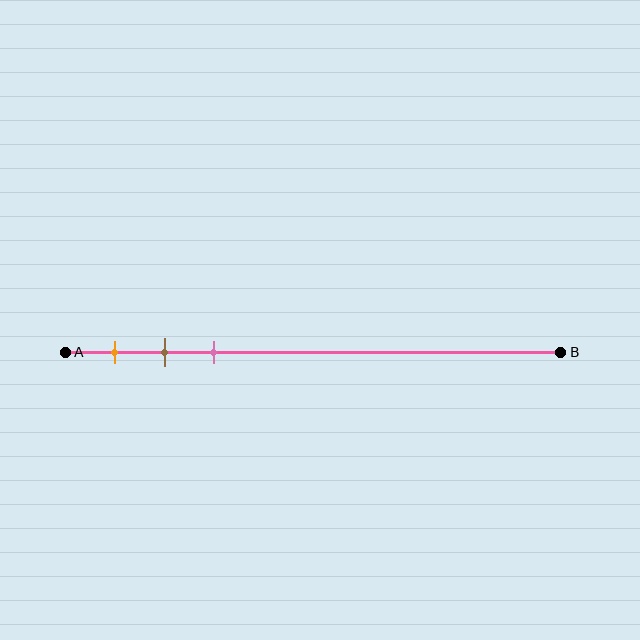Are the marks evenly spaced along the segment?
Yes, the marks are approximately evenly spaced.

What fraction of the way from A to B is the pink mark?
The pink mark is approximately 30% (0.3) of the way from A to B.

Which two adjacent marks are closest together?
The brown and pink marks are the closest adjacent pair.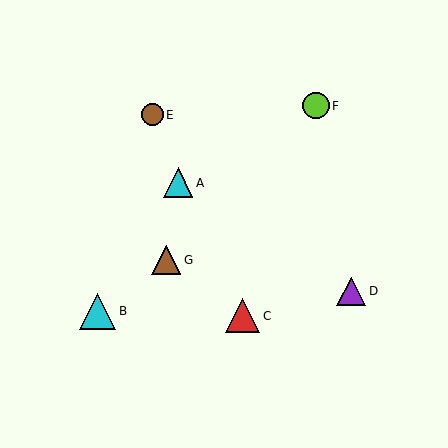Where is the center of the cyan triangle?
The center of the cyan triangle is at (178, 183).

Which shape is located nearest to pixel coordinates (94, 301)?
The cyan triangle (labeled B) at (97, 311) is nearest to that location.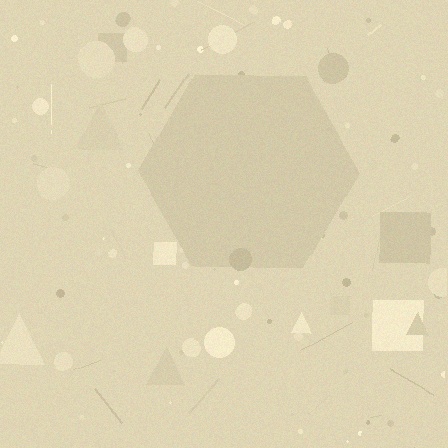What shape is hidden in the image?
A hexagon is hidden in the image.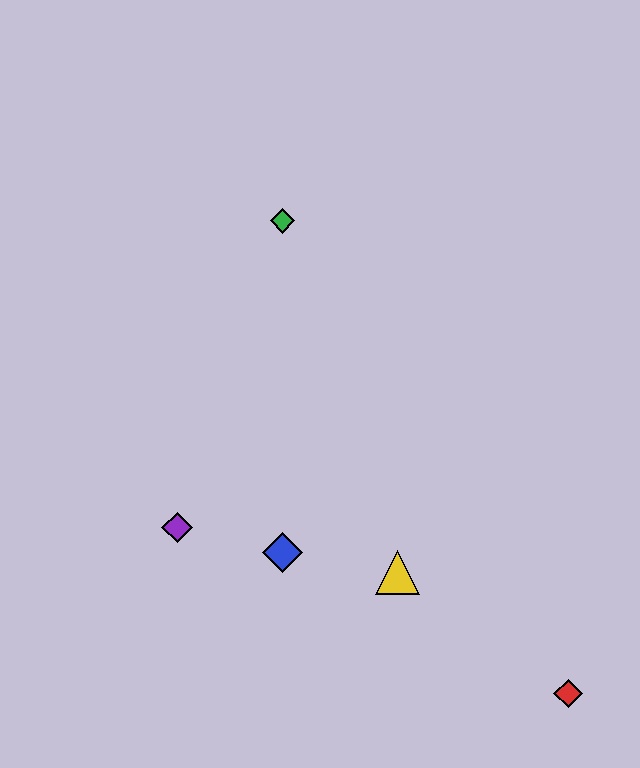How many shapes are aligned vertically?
2 shapes (the blue diamond, the green diamond) are aligned vertically.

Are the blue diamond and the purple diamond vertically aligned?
No, the blue diamond is at x≈282 and the purple diamond is at x≈177.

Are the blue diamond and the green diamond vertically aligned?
Yes, both are at x≈282.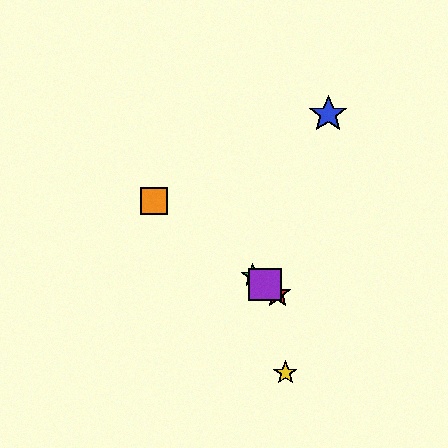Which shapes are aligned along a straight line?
The red star, the green star, the purple square, the orange square are aligned along a straight line.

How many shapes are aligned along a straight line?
4 shapes (the red star, the green star, the purple square, the orange square) are aligned along a straight line.